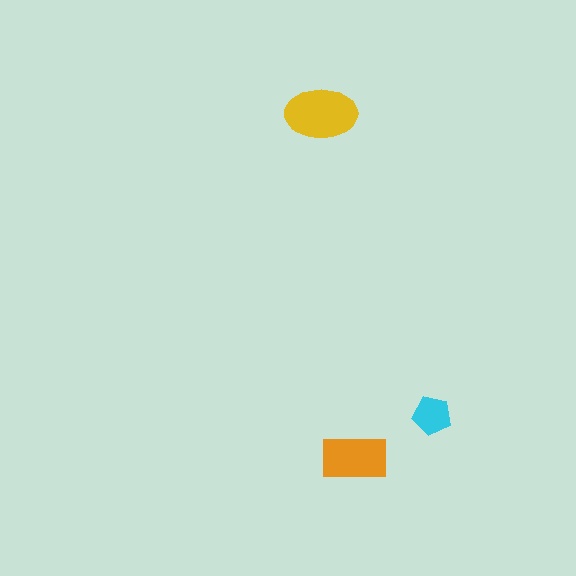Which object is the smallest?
The cyan pentagon.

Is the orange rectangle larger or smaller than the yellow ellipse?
Smaller.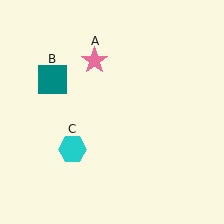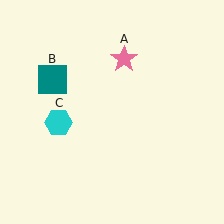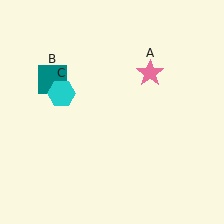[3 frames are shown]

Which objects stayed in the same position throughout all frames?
Teal square (object B) remained stationary.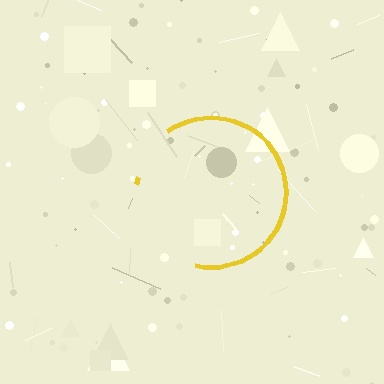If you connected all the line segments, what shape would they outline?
They would outline a circle.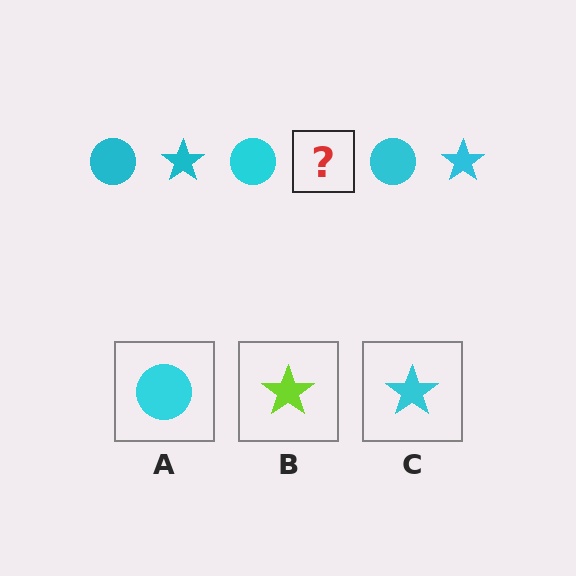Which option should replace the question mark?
Option C.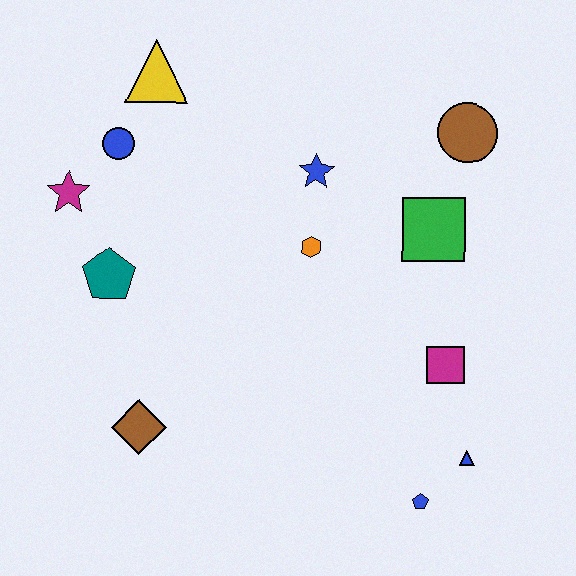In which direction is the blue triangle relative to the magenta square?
The blue triangle is below the magenta square.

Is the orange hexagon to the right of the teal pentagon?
Yes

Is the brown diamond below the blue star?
Yes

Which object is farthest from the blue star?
The blue pentagon is farthest from the blue star.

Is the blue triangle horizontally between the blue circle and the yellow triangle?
No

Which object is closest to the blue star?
The orange hexagon is closest to the blue star.